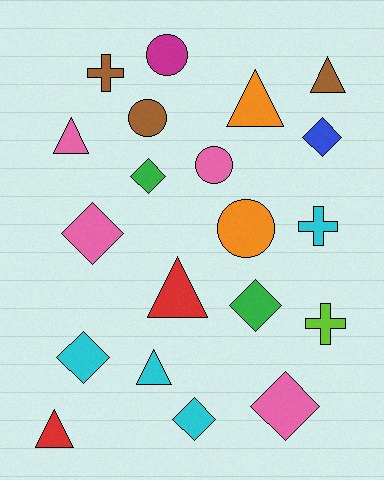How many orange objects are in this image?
There are 2 orange objects.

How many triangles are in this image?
There are 6 triangles.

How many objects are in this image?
There are 20 objects.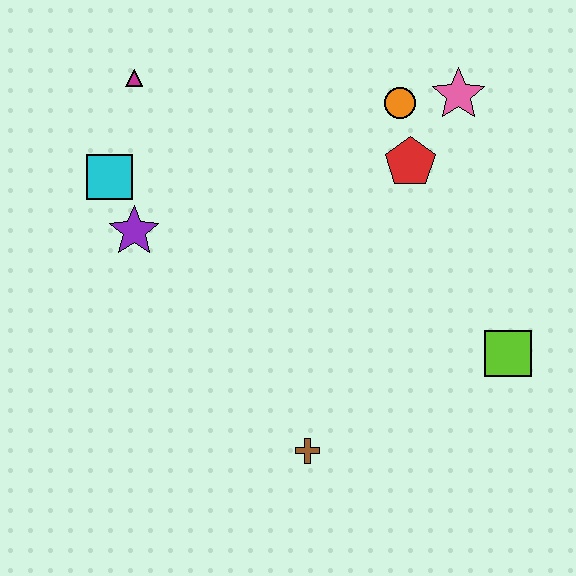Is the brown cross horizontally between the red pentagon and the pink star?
No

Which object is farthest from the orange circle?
The brown cross is farthest from the orange circle.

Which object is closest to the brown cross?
The lime square is closest to the brown cross.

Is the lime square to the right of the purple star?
Yes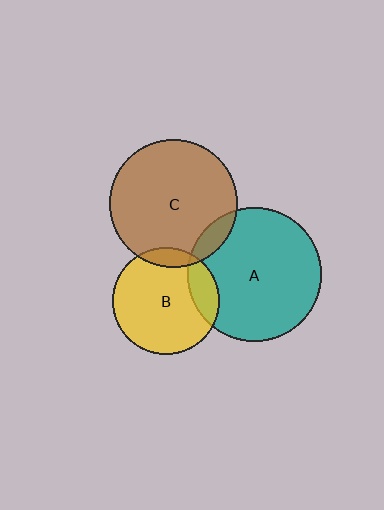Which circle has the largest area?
Circle A (teal).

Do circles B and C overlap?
Yes.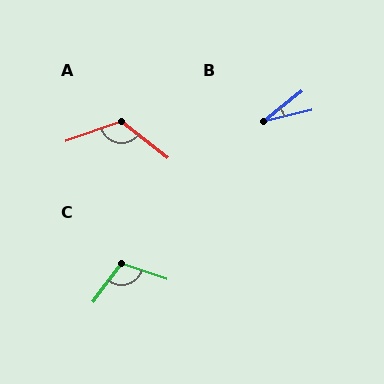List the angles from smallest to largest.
B (26°), C (107°), A (122°).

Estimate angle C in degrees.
Approximately 107 degrees.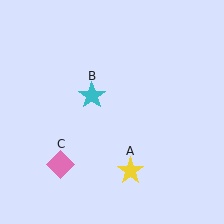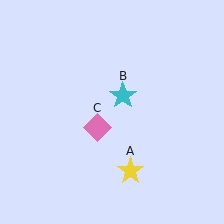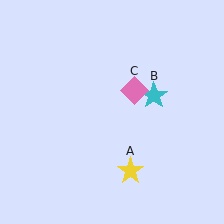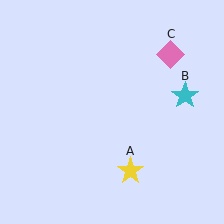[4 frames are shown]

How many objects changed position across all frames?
2 objects changed position: cyan star (object B), pink diamond (object C).